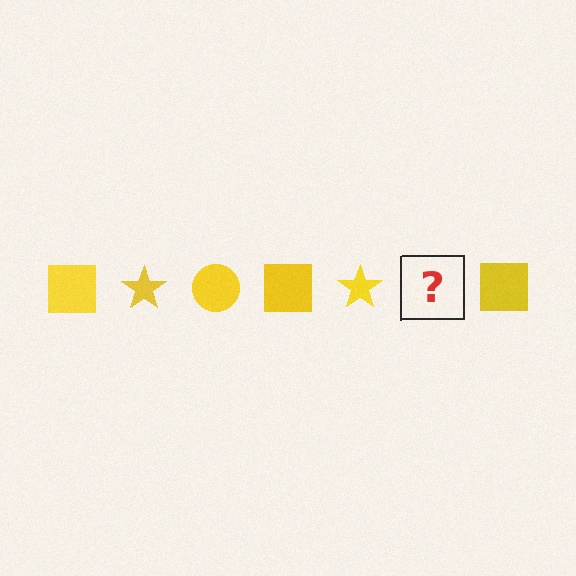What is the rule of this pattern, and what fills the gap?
The rule is that the pattern cycles through square, star, circle shapes in yellow. The gap should be filled with a yellow circle.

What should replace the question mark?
The question mark should be replaced with a yellow circle.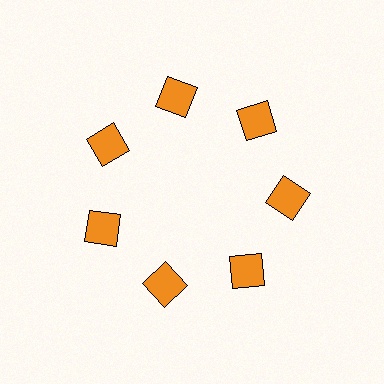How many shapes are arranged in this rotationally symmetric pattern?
There are 7 shapes, arranged in 7 groups of 1.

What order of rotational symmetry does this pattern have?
This pattern has 7-fold rotational symmetry.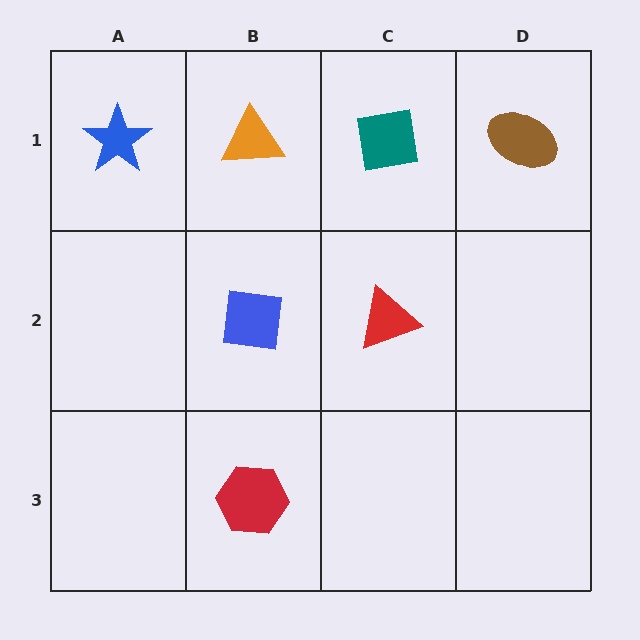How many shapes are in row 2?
2 shapes.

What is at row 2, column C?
A red triangle.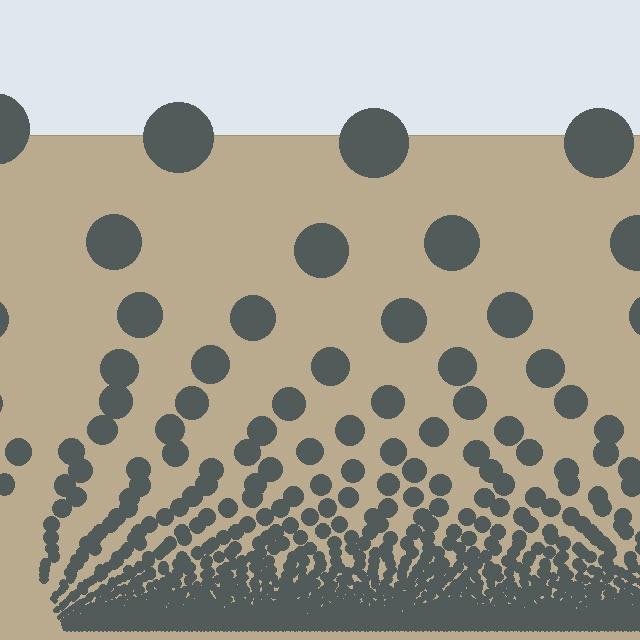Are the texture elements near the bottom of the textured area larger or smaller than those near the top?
Smaller. The gradient is inverted — elements near the bottom are smaller and denser.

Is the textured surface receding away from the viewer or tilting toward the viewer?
The surface appears to tilt toward the viewer. Texture elements get larger and sparser toward the top.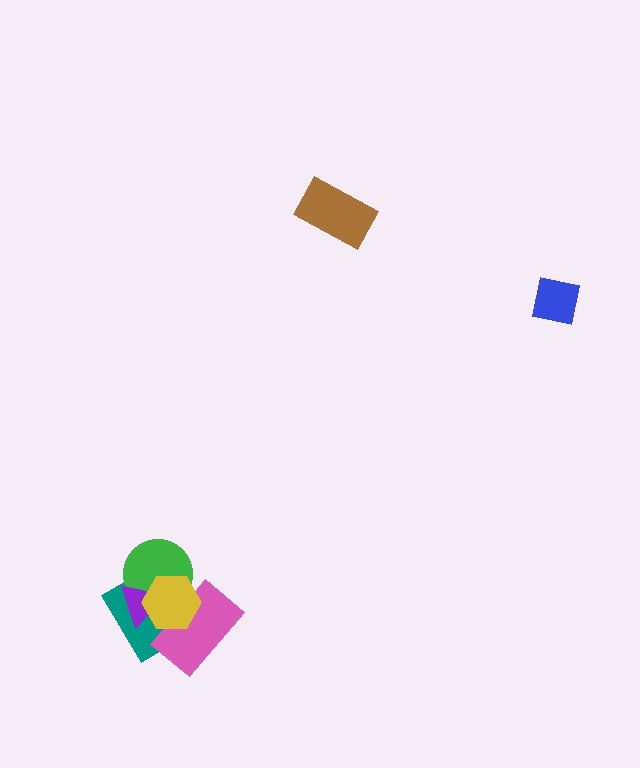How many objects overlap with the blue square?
0 objects overlap with the blue square.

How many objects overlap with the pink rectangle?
3 objects overlap with the pink rectangle.